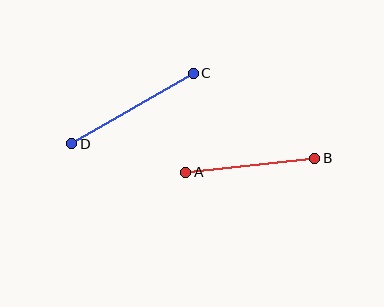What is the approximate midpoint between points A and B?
The midpoint is at approximately (250, 165) pixels.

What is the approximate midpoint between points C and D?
The midpoint is at approximately (133, 109) pixels.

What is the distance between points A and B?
The distance is approximately 130 pixels.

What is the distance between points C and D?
The distance is approximately 140 pixels.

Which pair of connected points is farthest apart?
Points C and D are farthest apart.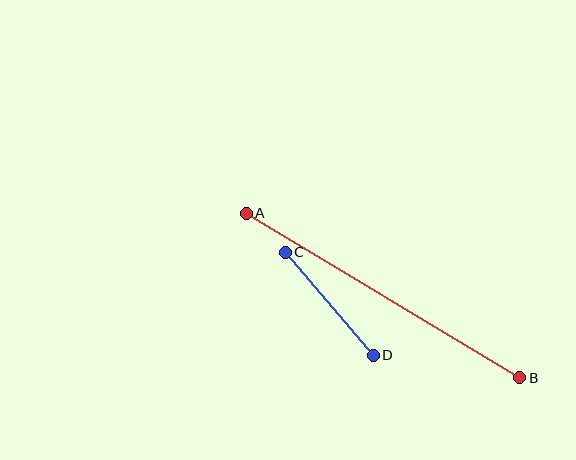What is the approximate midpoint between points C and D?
The midpoint is at approximately (329, 304) pixels.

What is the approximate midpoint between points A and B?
The midpoint is at approximately (383, 295) pixels.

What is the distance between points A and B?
The distance is approximately 319 pixels.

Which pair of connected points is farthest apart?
Points A and B are farthest apart.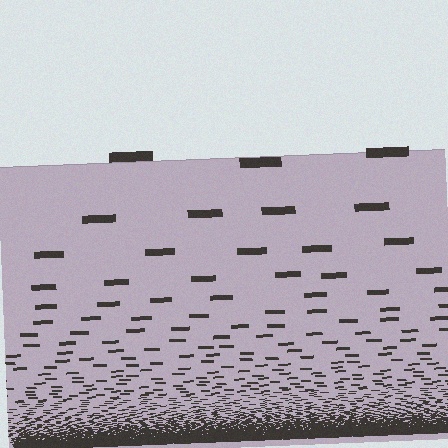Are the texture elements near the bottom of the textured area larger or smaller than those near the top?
Smaller. The gradient is inverted — elements near the bottom are smaller and denser.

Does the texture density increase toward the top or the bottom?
Density increases toward the bottom.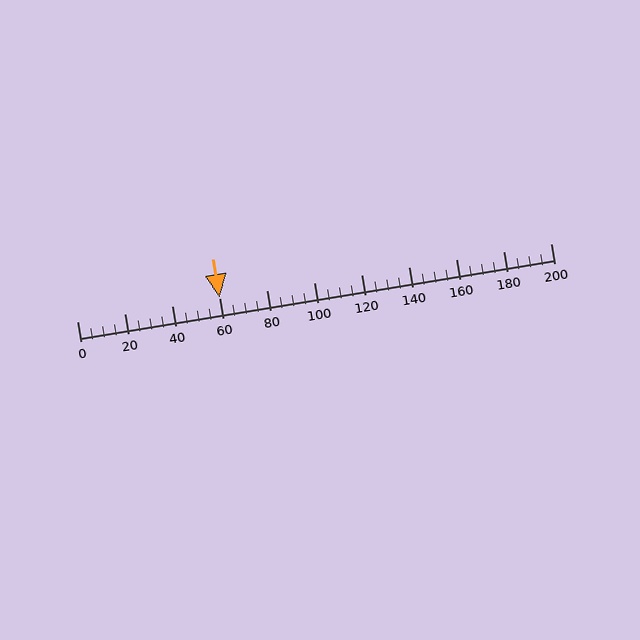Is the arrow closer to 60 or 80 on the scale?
The arrow is closer to 60.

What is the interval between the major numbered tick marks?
The major tick marks are spaced 20 units apart.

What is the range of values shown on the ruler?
The ruler shows values from 0 to 200.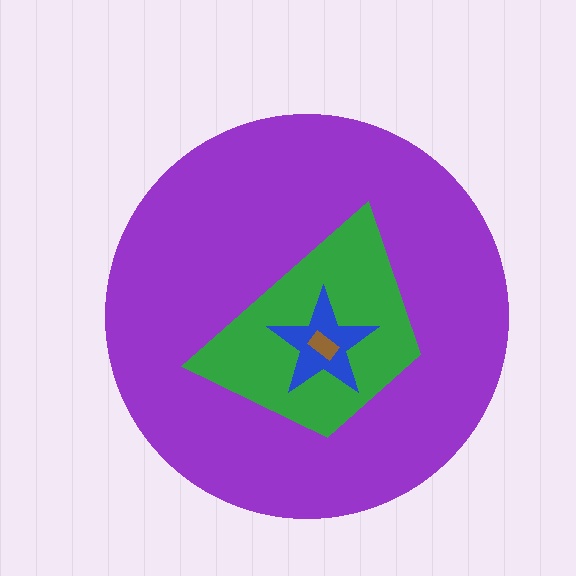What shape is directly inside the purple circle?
The green trapezoid.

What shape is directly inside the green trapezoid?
The blue star.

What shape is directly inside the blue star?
The brown rectangle.